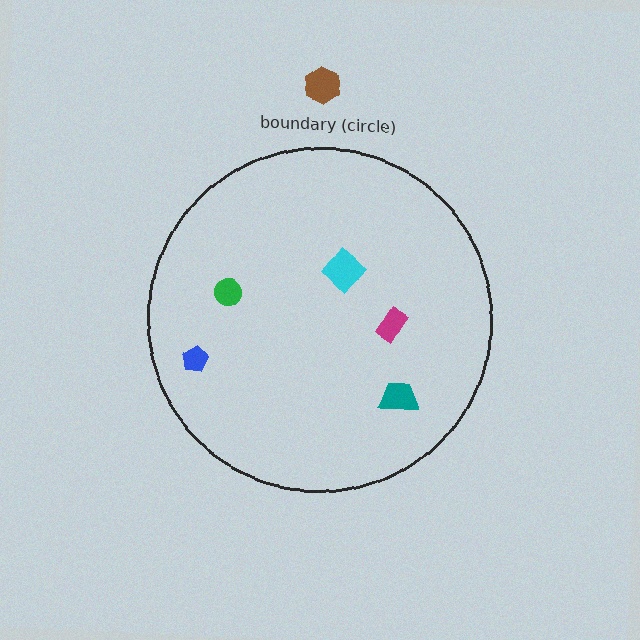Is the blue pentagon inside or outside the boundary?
Inside.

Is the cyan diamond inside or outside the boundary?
Inside.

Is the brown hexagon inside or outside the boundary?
Outside.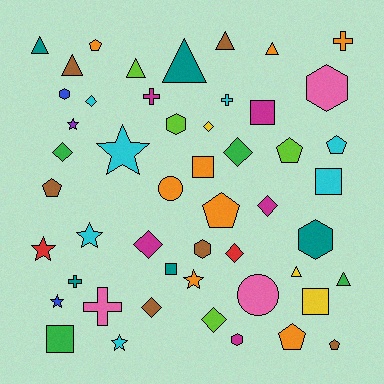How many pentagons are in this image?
There are 7 pentagons.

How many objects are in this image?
There are 50 objects.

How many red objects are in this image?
There are 2 red objects.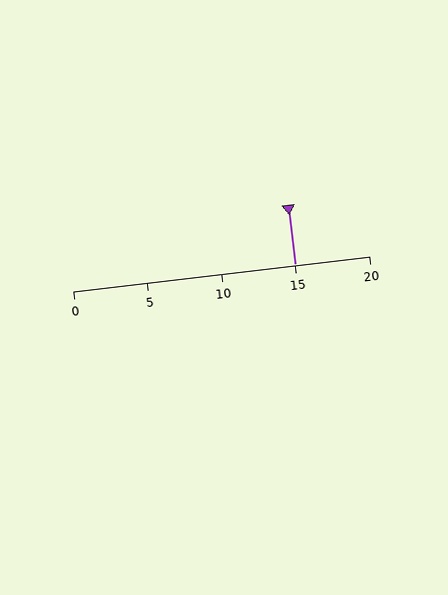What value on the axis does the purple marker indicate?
The marker indicates approximately 15.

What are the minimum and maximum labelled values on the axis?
The axis runs from 0 to 20.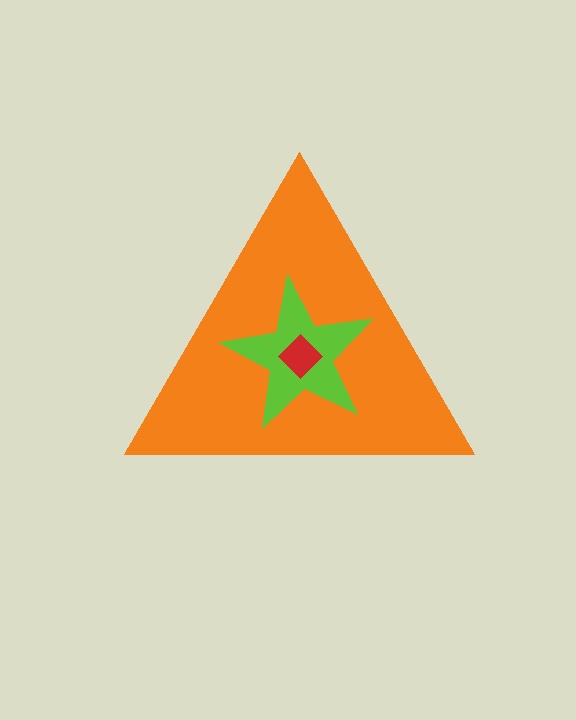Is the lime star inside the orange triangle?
Yes.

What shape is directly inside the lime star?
The red diamond.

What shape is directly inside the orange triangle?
The lime star.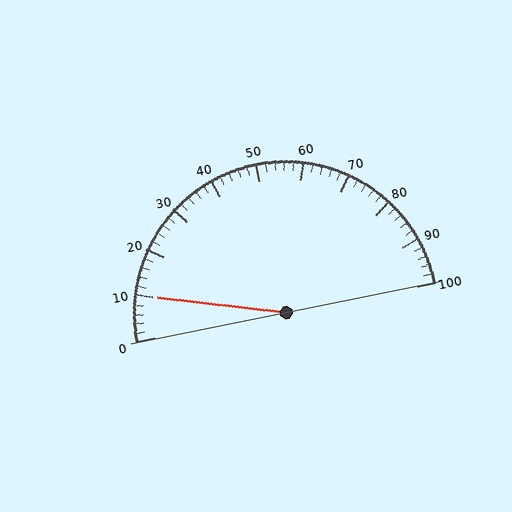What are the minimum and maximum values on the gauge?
The gauge ranges from 0 to 100.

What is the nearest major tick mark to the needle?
The nearest major tick mark is 10.